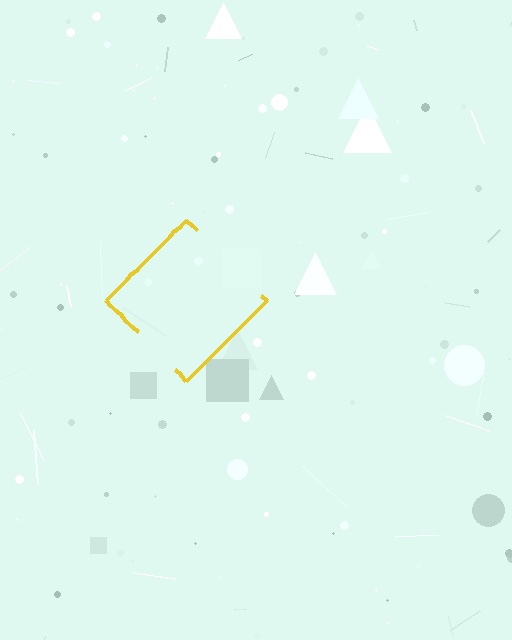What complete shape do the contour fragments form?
The contour fragments form a diamond.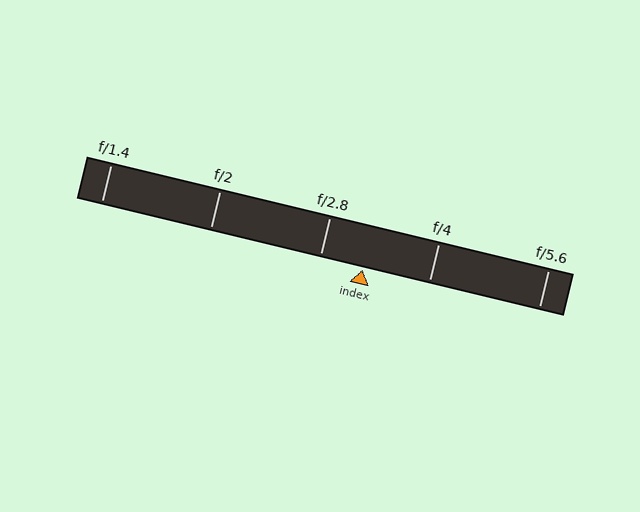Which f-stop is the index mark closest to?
The index mark is closest to f/2.8.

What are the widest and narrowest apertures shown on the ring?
The widest aperture shown is f/1.4 and the narrowest is f/5.6.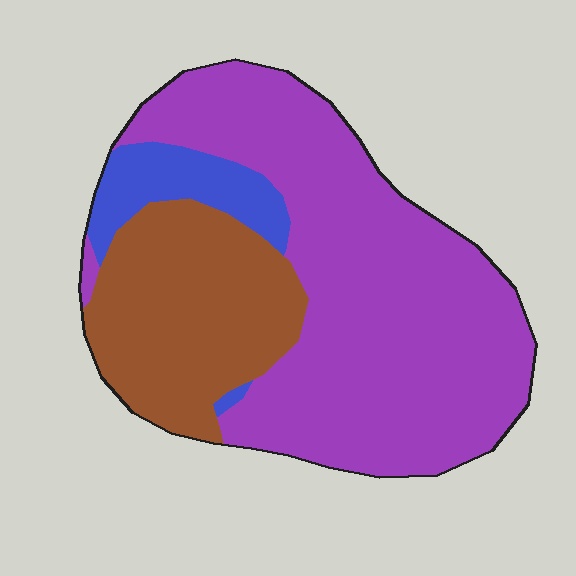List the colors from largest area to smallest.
From largest to smallest: purple, brown, blue.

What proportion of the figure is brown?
Brown takes up about one quarter (1/4) of the figure.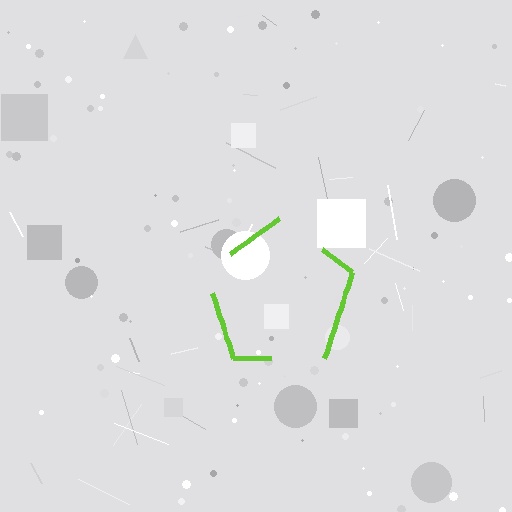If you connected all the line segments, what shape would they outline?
They would outline a pentagon.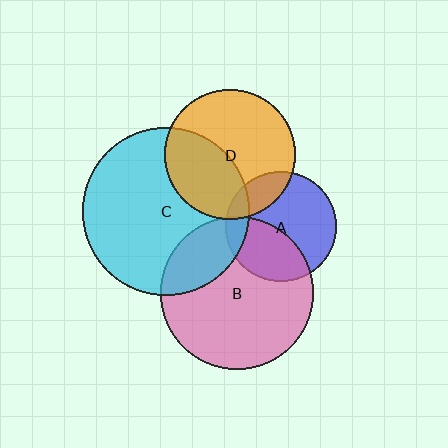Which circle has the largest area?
Circle C (cyan).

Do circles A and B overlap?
Yes.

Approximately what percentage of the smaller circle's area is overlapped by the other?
Approximately 40%.